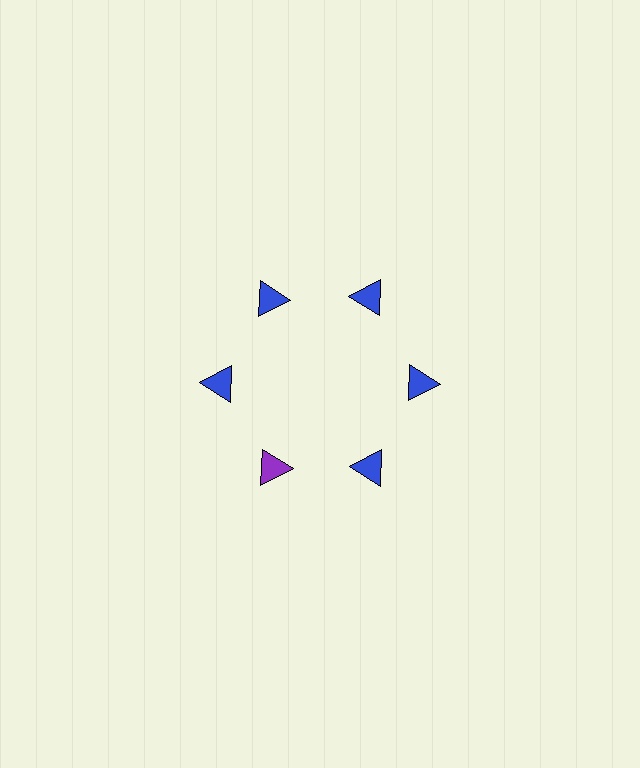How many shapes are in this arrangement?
There are 6 shapes arranged in a ring pattern.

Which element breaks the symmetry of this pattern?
The purple triangle at roughly the 7 o'clock position breaks the symmetry. All other shapes are blue triangles.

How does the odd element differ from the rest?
It has a different color: purple instead of blue.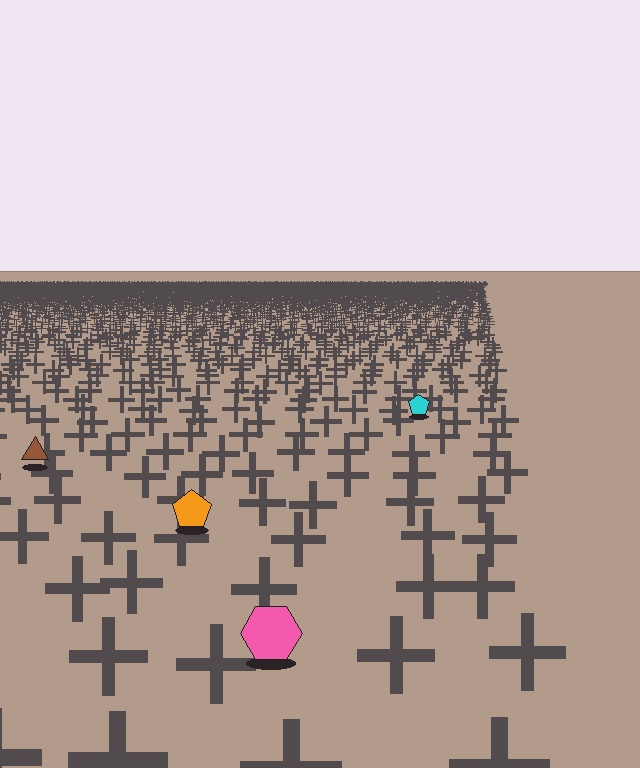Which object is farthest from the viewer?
The cyan pentagon is farthest from the viewer. It appears smaller and the ground texture around it is denser.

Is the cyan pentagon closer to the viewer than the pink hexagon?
No. The pink hexagon is closer — you can tell from the texture gradient: the ground texture is coarser near it.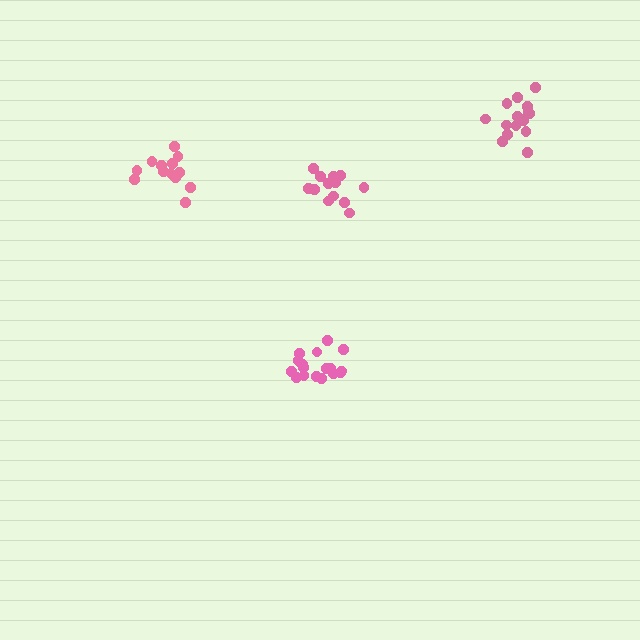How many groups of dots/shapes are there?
There are 4 groups.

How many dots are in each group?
Group 1: 17 dots, Group 2: 15 dots, Group 3: 13 dots, Group 4: 13 dots (58 total).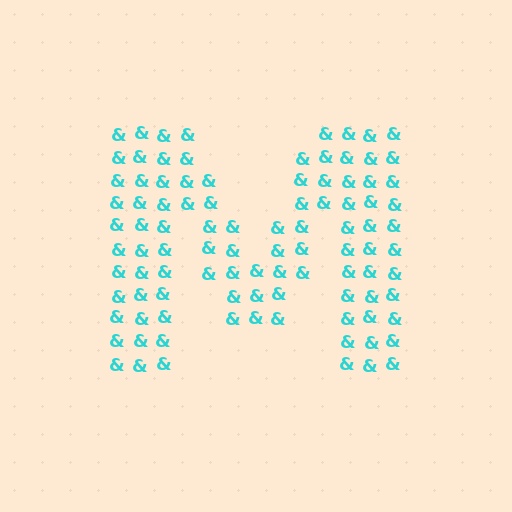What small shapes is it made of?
It is made of small ampersands.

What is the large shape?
The large shape is the letter M.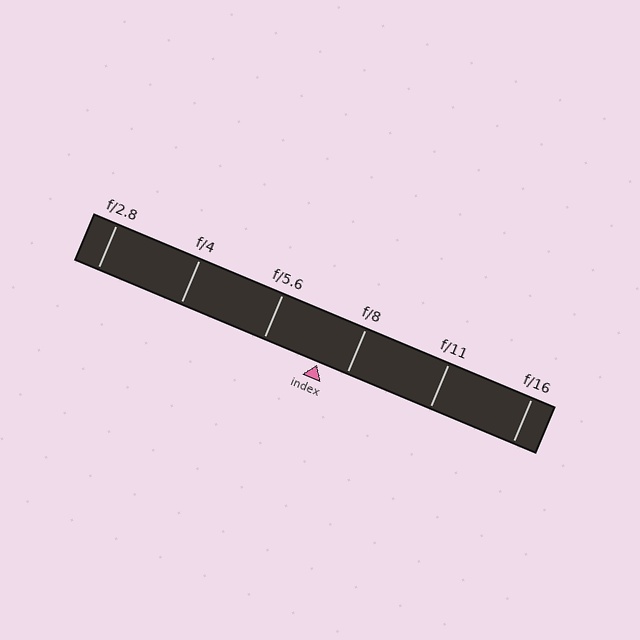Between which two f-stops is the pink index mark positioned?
The index mark is between f/5.6 and f/8.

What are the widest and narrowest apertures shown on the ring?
The widest aperture shown is f/2.8 and the narrowest is f/16.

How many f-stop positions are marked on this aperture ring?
There are 6 f-stop positions marked.